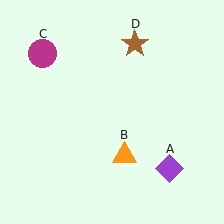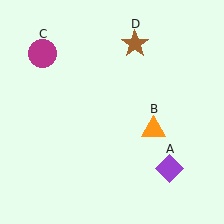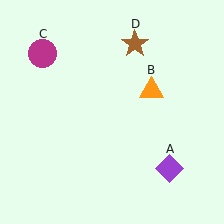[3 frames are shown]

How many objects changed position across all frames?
1 object changed position: orange triangle (object B).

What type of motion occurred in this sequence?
The orange triangle (object B) rotated counterclockwise around the center of the scene.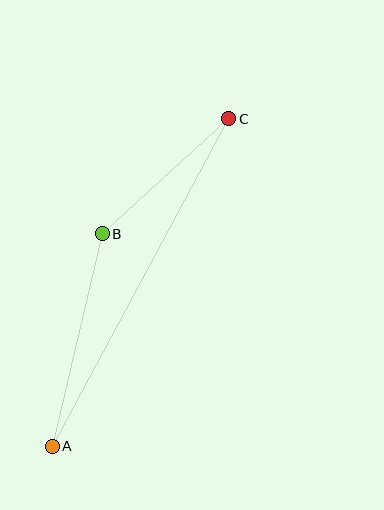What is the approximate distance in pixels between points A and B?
The distance between A and B is approximately 218 pixels.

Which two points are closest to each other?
Points B and C are closest to each other.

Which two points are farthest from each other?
Points A and C are farthest from each other.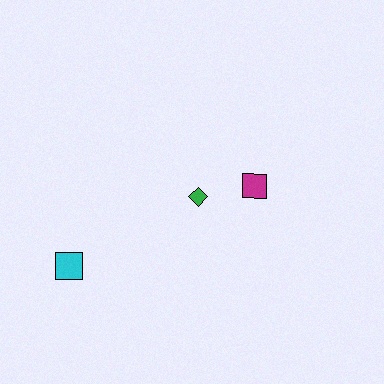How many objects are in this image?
There are 3 objects.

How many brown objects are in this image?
There are no brown objects.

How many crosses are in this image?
There are no crosses.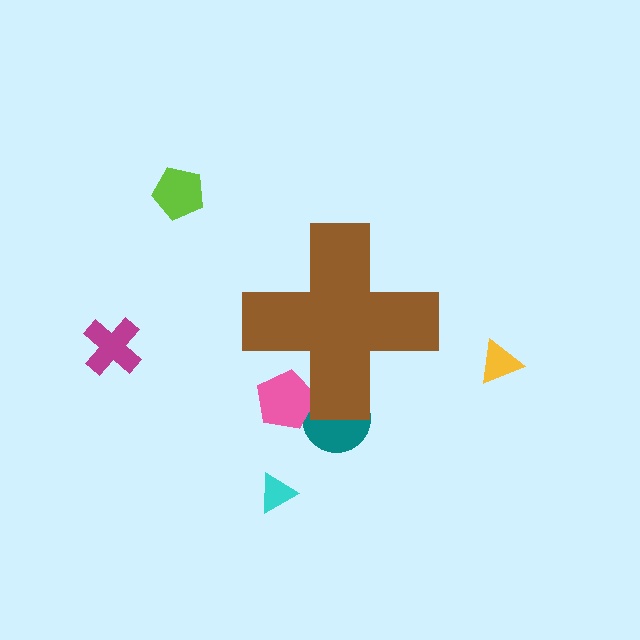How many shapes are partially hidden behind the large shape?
2 shapes are partially hidden.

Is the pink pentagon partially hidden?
Yes, the pink pentagon is partially hidden behind the brown cross.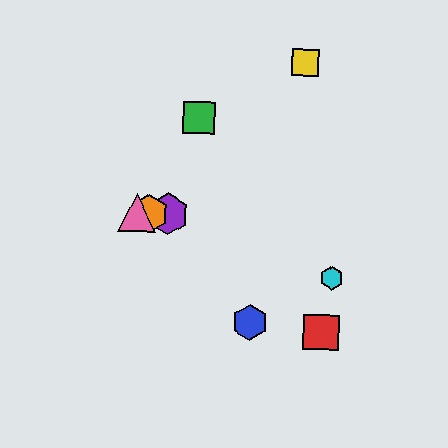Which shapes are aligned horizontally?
The purple hexagon, the orange hexagon, the pink triangle are aligned horizontally.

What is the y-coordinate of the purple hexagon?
The purple hexagon is at y≈214.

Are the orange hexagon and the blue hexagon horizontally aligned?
No, the orange hexagon is at y≈213 and the blue hexagon is at y≈322.